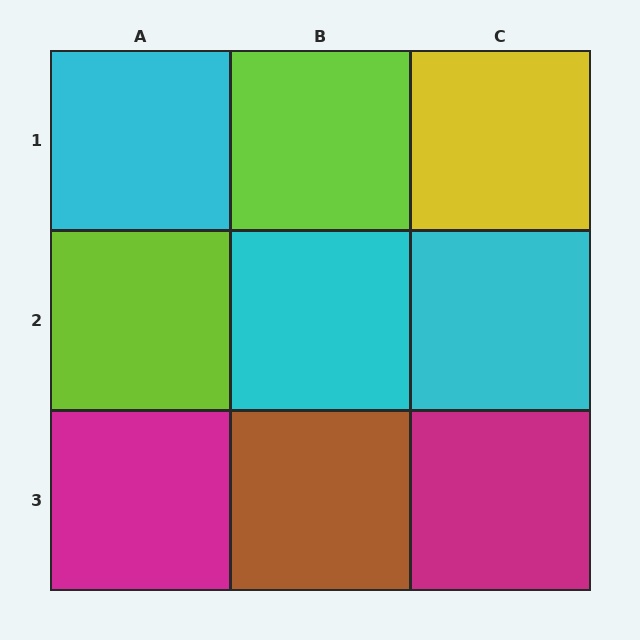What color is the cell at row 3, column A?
Magenta.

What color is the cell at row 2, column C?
Cyan.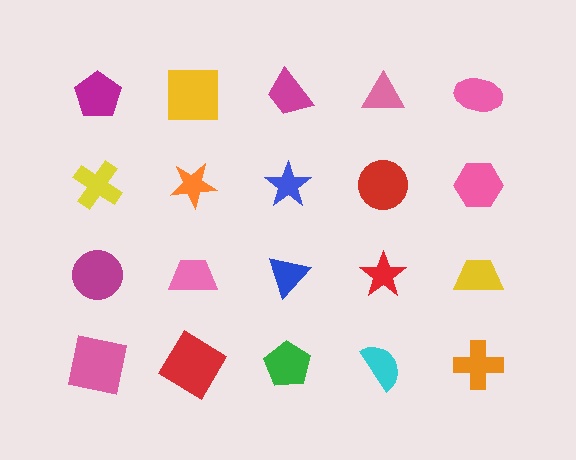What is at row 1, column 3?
A magenta trapezoid.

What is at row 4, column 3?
A green pentagon.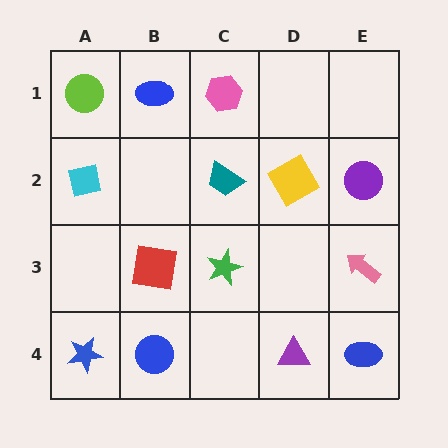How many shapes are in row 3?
3 shapes.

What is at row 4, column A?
A blue star.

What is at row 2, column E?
A purple circle.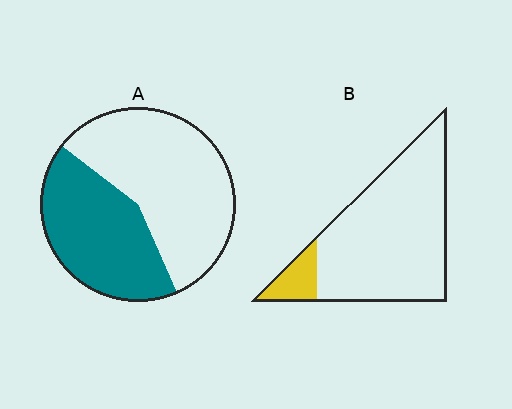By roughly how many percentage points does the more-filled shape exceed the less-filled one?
By roughly 30 percentage points (A over B).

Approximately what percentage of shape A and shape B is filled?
A is approximately 40% and B is approximately 10%.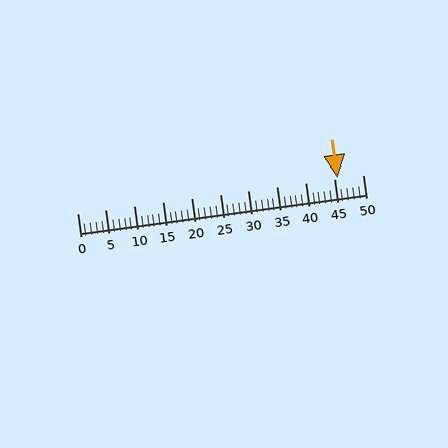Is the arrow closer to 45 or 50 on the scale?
The arrow is closer to 45.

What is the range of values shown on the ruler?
The ruler shows values from 0 to 50.